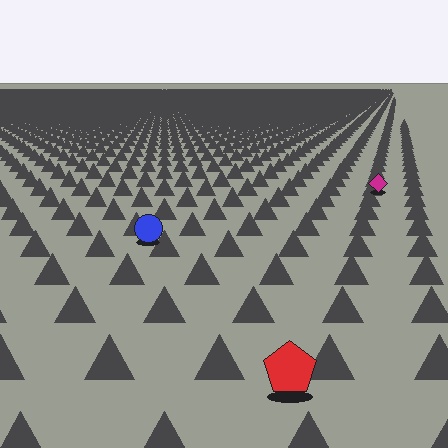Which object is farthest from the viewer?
The magenta diamond is farthest from the viewer. It appears smaller and the ground texture around it is denser.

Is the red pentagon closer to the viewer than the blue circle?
Yes. The red pentagon is closer — you can tell from the texture gradient: the ground texture is coarser near it.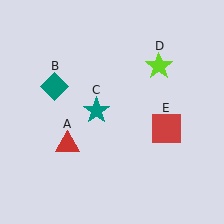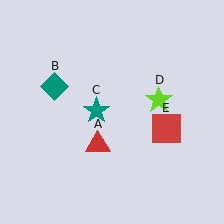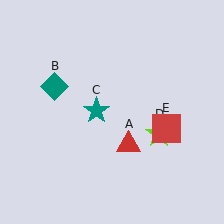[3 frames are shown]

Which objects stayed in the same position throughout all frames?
Teal diamond (object B) and teal star (object C) and red square (object E) remained stationary.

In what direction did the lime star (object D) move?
The lime star (object D) moved down.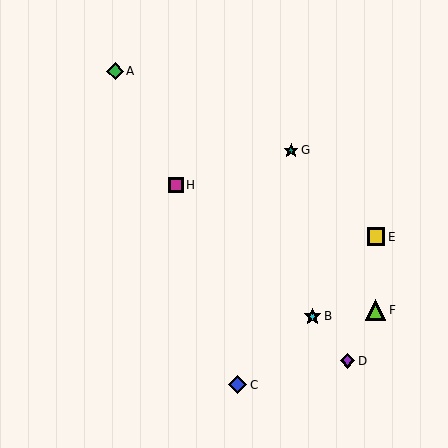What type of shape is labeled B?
Shape B is a cyan star.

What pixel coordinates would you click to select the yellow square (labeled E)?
Click at (376, 237) to select the yellow square E.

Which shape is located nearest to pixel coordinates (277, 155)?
The teal star (labeled G) at (291, 150) is nearest to that location.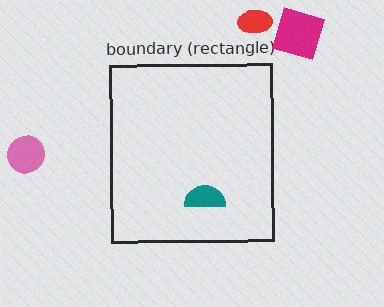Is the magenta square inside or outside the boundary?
Outside.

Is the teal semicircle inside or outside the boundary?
Inside.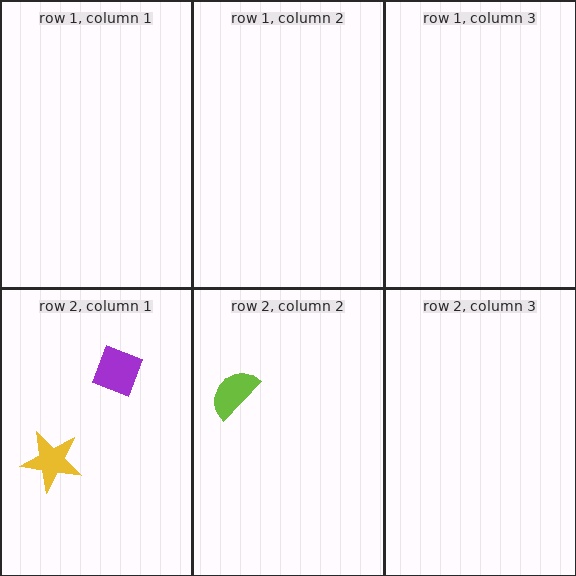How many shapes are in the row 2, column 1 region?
2.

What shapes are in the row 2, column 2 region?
The lime semicircle.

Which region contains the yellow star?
The row 2, column 1 region.